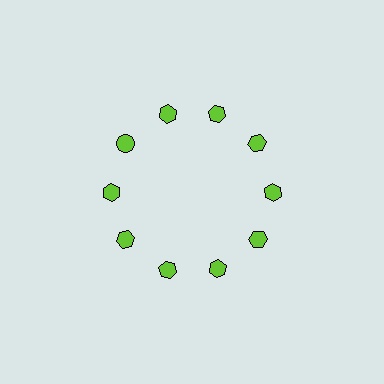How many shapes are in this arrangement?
There are 10 shapes arranged in a ring pattern.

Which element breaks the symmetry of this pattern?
The lime circle at roughly the 10 o'clock position breaks the symmetry. All other shapes are lime hexagons.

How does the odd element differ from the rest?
It has a different shape: circle instead of hexagon.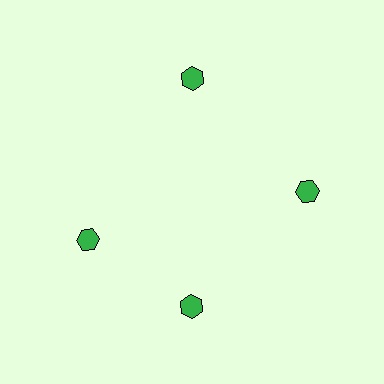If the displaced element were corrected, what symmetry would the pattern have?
It would have 4-fold rotational symmetry — the pattern would map onto itself every 90 degrees.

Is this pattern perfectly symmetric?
No. The 4 green hexagons are arranged in a ring, but one element near the 9 o'clock position is rotated out of alignment along the ring, breaking the 4-fold rotational symmetry.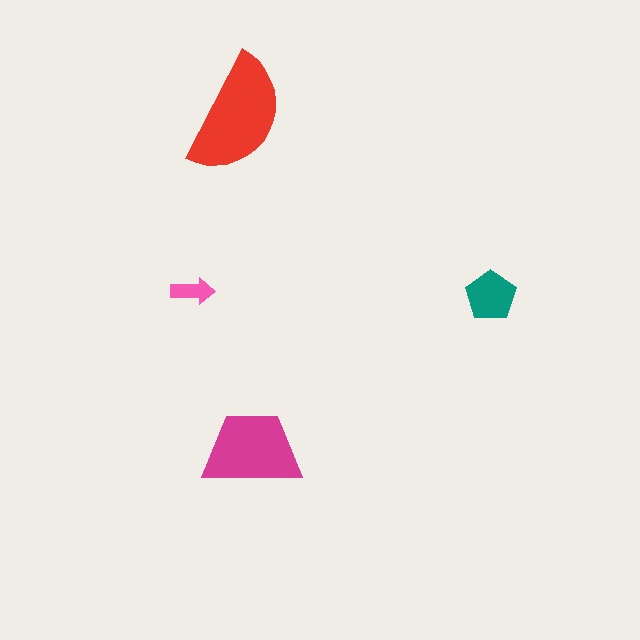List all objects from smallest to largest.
The pink arrow, the teal pentagon, the magenta trapezoid, the red semicircle.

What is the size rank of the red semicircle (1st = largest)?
1st.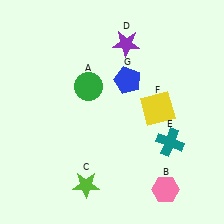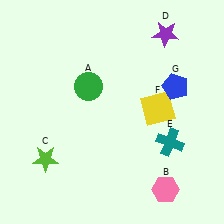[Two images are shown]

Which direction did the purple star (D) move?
The purple star (D) moved right.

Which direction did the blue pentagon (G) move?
The blue pentagon (G) moved right.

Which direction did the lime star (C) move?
The lime star (C) moved left.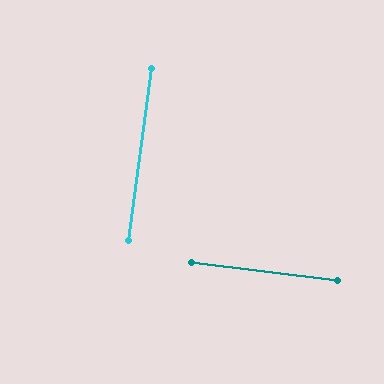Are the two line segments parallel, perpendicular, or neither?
Perpendicular — they meet at approximately 89°.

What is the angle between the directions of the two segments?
Approximately 89 degrees.